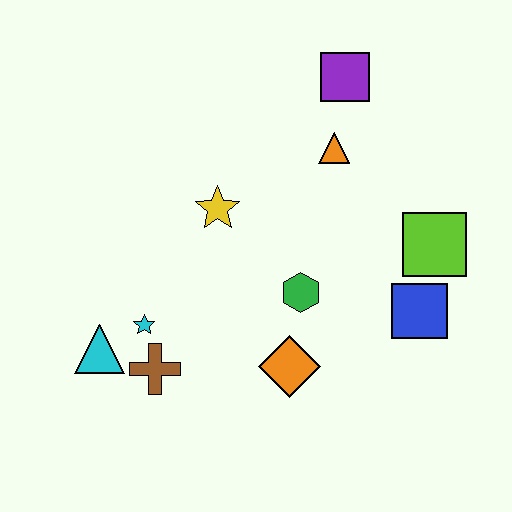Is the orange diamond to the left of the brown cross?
No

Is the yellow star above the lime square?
Yes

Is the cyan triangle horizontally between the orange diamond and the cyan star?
No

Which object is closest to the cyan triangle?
The cyan star is closest to the cyan triangle.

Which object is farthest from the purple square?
The cyan triangle is farthest from the purple square.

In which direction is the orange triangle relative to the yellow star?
The orange triangle is to the right of the yellow star.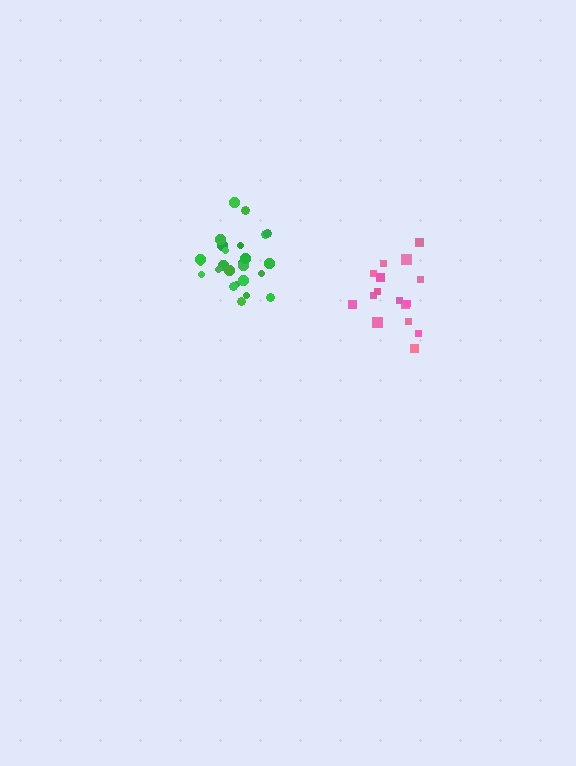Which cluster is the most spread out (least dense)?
Pink.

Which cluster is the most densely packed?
Green.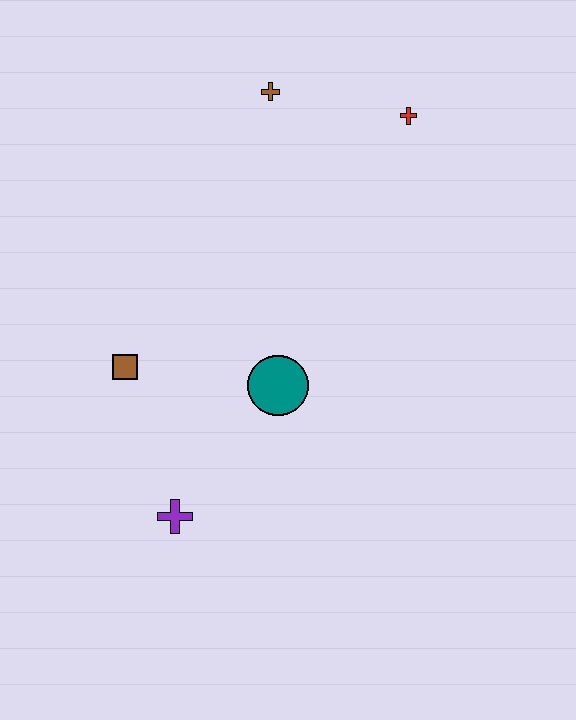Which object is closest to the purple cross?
The brown square is closest to the purple cross.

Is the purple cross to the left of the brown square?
No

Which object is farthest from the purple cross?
The red cross is farthest from the purple cross.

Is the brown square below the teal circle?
No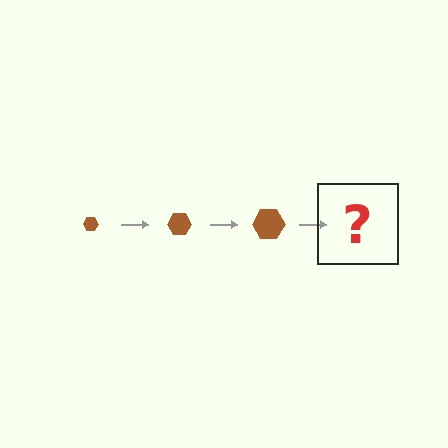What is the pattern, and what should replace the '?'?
The pattern is that the hexagon gets progressively larger each step. The '?' should be a brown hexagon, larger than the previous one.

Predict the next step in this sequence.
The next step is a brown hexagon, larger than the previous one.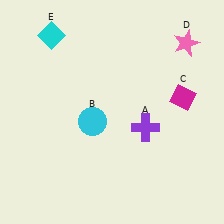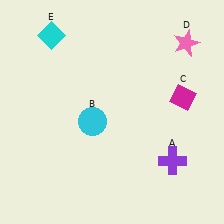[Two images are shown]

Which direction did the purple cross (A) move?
The purple cross (A) moved down.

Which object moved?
The purple cross (A) moved down.